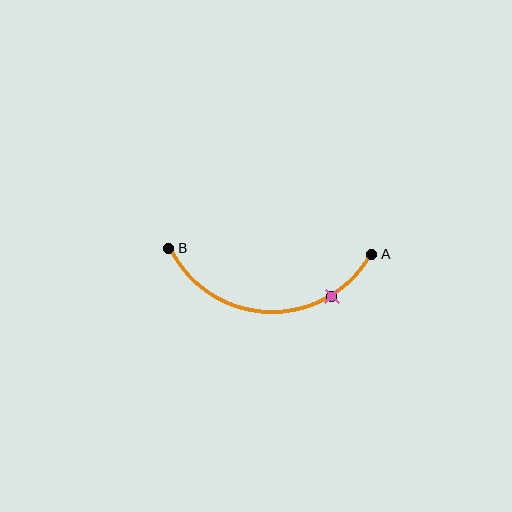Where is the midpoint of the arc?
The arc midpoint is the point on the curve farthest from the straight line joining A and B. It sits below that line.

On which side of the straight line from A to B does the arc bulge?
The arc bulges below the straight line connecting A and B.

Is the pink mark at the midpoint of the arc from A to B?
No. The pink mark lies on the arc but is closer to endpoint A. The arc midpoint would be at the point on the curve equidistant along the arc from both A and B.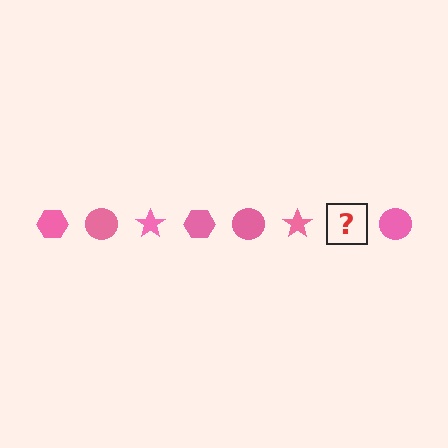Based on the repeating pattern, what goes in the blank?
The blank should be a pink hexagon.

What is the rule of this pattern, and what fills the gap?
The rule is that the pattern cycles through hexagon, circle, star shapes in pink. The gap should be filled with a pink hexagon.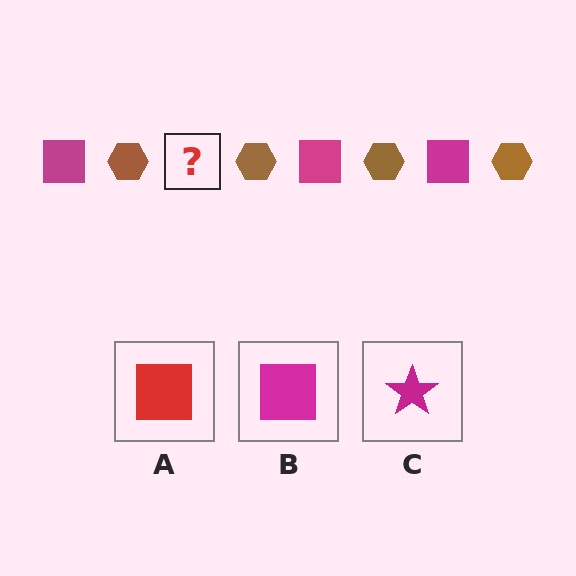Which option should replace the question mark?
Option B.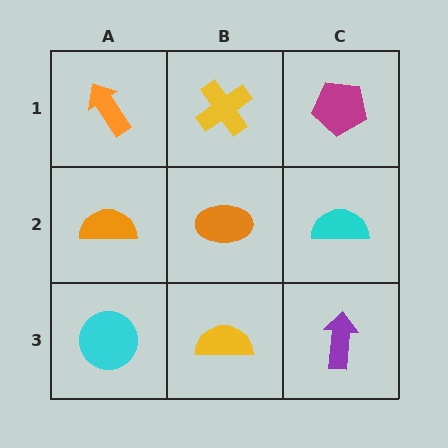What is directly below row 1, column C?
A cyan semicircle.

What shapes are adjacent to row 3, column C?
A cyan semicircle (row 2, column C), a yellow semicircle (row 3, column B).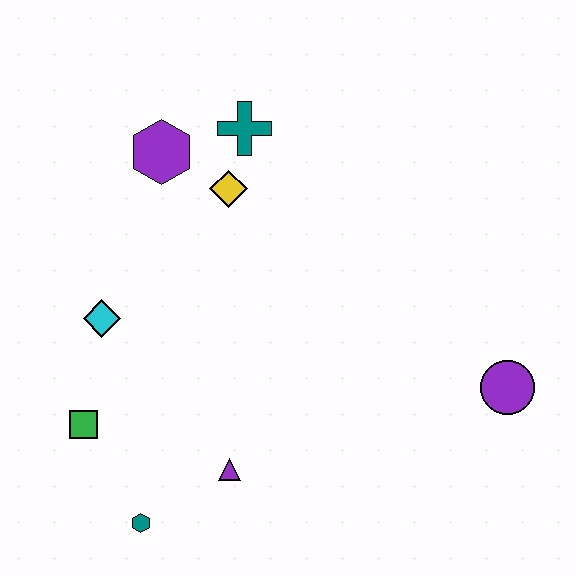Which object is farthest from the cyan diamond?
The purple circle is farthest from the cyan diamond.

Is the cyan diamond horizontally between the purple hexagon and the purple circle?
No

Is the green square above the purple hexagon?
No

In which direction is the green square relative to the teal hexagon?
The green square is above the teal hexagon.